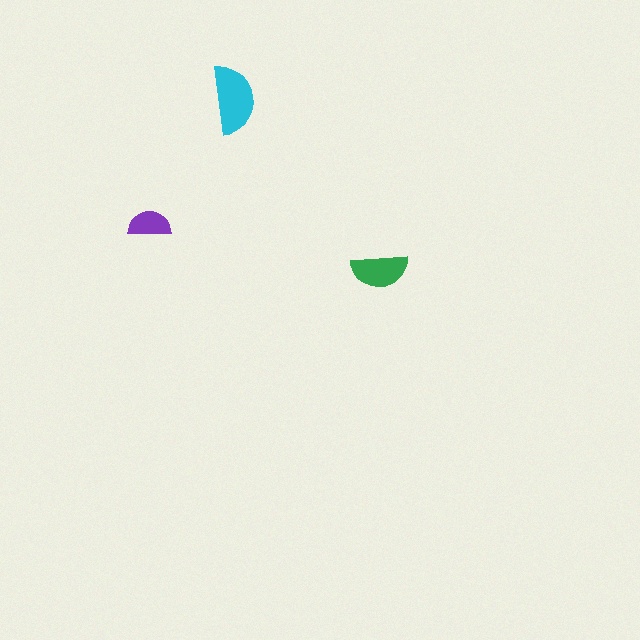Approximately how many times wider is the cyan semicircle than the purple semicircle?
About 1.5 times wider.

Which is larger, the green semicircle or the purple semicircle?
The green one.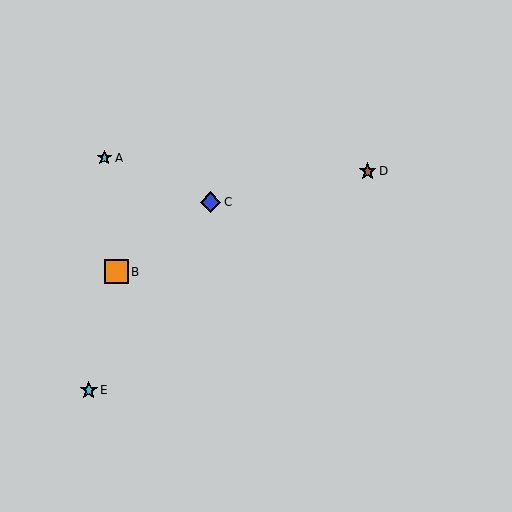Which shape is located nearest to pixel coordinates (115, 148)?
The cyan star (labeled A) at (104, 158) is nearest to that location.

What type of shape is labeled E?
Shape E is a cyan star.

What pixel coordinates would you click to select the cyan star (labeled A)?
Click at (104, 158) to select the cyan star A.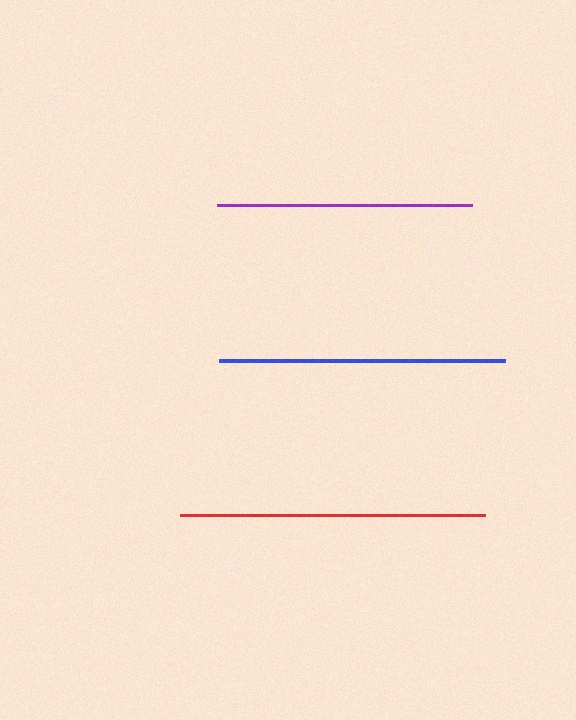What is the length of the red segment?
The red segment is approximately 305 pixels long.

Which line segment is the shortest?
The purple line is the shortest at approximately 255 pixels.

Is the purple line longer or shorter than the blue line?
The blue line is longer than the purple line.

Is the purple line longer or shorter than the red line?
The red line is longer than the purple line.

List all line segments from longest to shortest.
From longest to shortest: red, blue, purple.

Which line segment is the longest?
The red line is the longest at approximately 305 pixels.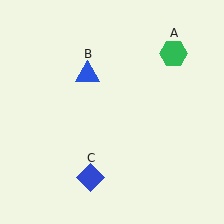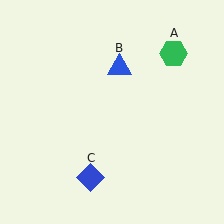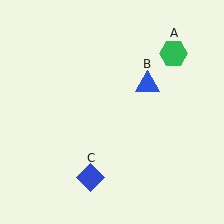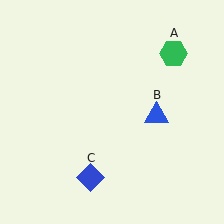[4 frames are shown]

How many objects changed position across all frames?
1 object changed position: blue triangle (object B).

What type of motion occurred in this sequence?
The blue triangle (object B) rotated clockwise around the center of the scene.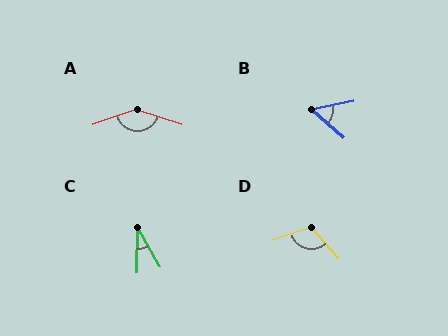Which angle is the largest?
A, at approximately 143 degrees.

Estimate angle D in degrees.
Approximately 111 degrees.